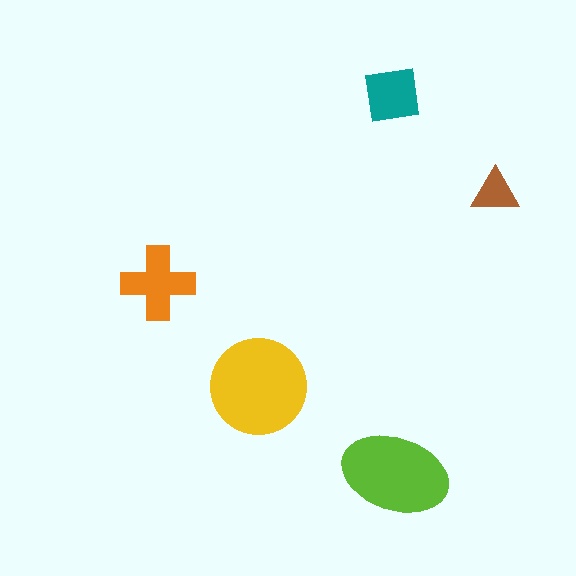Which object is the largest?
The yellow circle.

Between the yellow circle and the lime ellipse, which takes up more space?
The yellow circle.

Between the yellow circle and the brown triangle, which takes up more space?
The yellow circle.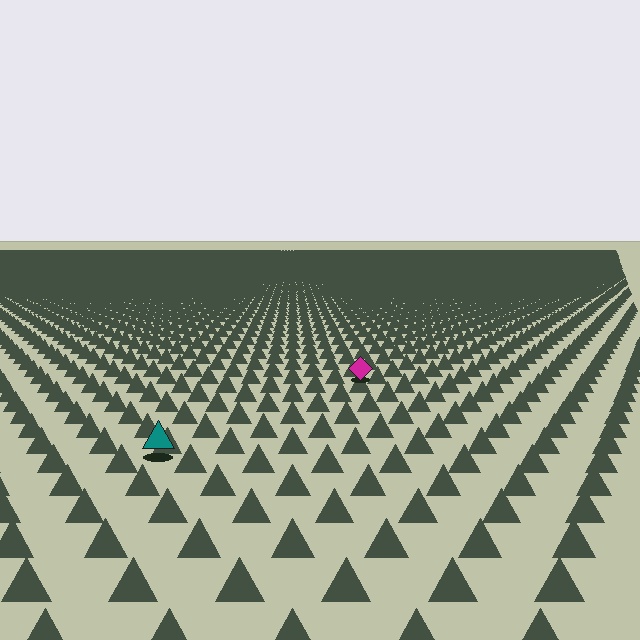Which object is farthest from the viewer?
The magenta diamond is farthest from the viewer. It appears smaller and the ground texture around it is denser.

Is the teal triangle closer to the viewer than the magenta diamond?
Yes. The teal triangle is closer — you can tell from the texture gradient: the ground texture is coarser near it.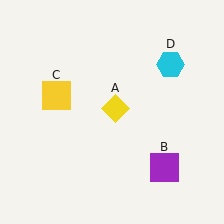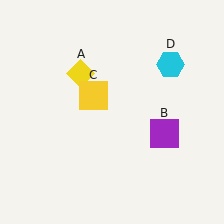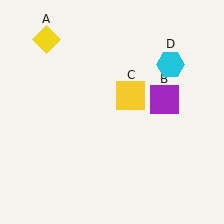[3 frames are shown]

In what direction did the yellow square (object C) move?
The yellow square (object C) moved right.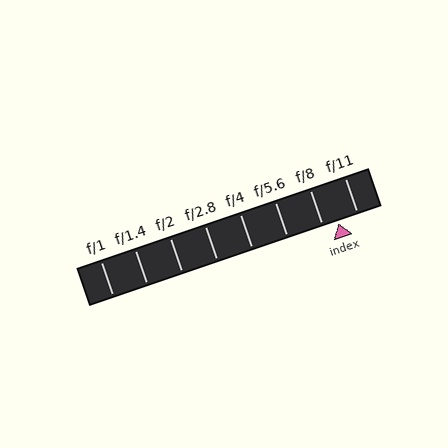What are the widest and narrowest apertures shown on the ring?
The widest aperture shown is f/1 and the narrowest is f/11.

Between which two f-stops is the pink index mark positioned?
The index mark is between f/8 and f/11.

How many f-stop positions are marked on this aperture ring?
There are 8 f-stop positions marked.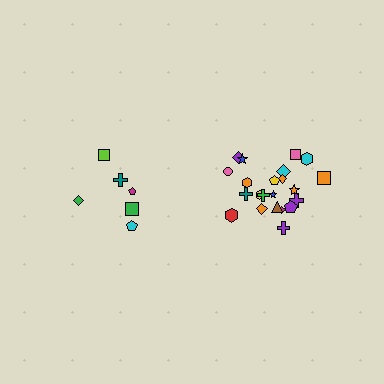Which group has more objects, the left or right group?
The right group.